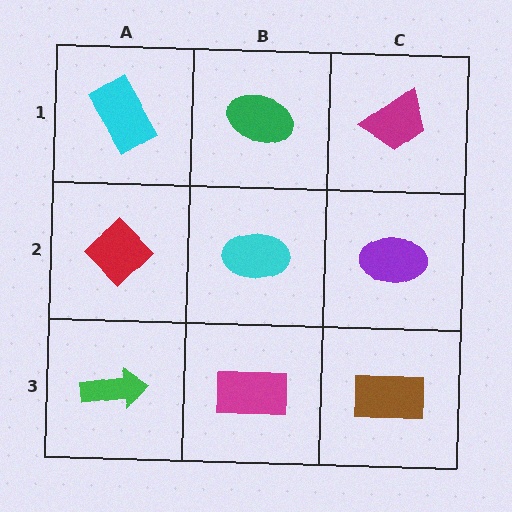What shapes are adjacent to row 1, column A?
A red diamond (row 2, column A), a green ellipse (row 1, column B).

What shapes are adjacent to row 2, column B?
A green ellipse (row 1, column B), a magenta rectangle (row 3, column B), a red diamond (row 2, column A), a purple ellipse (row 2, column C).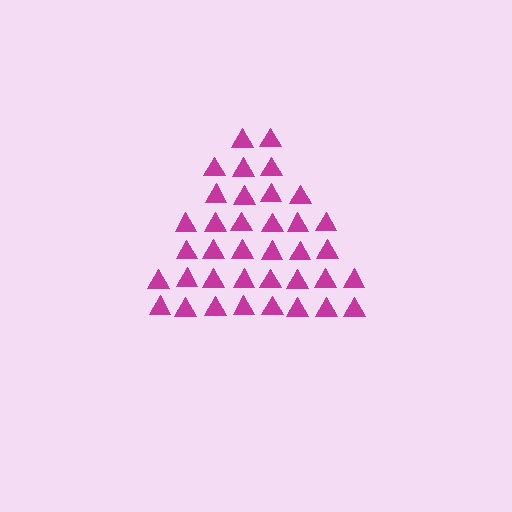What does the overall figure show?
The overall figure shows a triangle.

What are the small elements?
The small elements are triangles.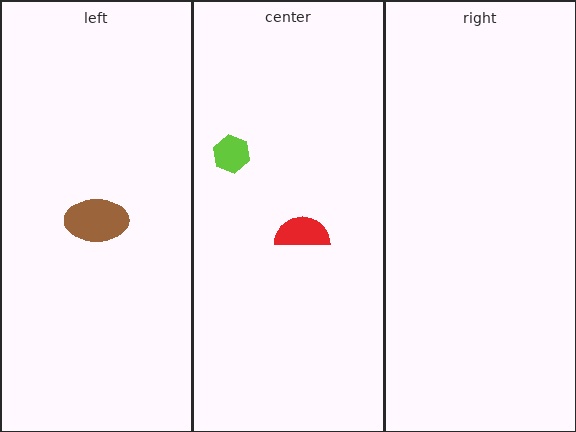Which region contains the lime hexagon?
The center region.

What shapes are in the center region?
The lime hexagon, the red semicircle.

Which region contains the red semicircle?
The center region.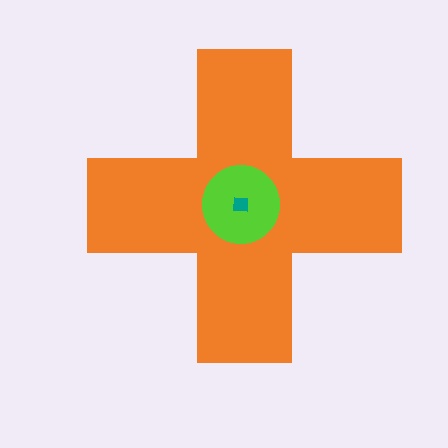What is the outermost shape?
The orange cross.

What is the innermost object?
The teal square.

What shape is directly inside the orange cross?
The lime circle.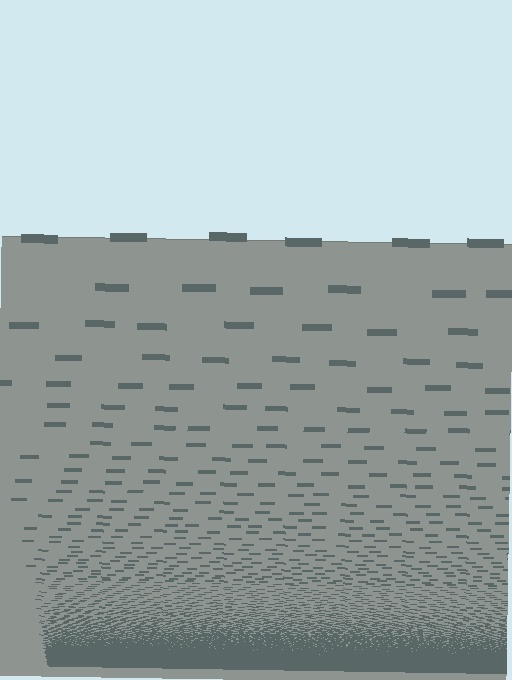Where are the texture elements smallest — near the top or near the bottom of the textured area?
Near the bottom.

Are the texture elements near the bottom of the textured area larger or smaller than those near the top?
Smaller. The gradient is inverted — elements near the bottom are smaller and denser.